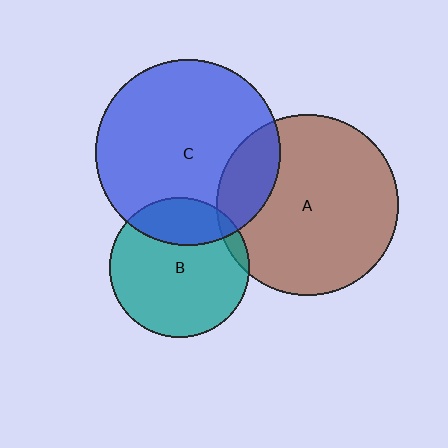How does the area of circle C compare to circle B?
Approximately 1.8 times.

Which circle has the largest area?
Circle C (blue).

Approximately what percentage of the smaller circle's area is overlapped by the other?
Approximately 25%.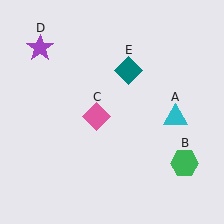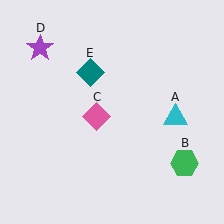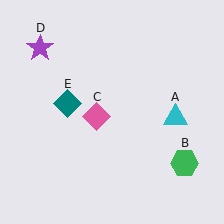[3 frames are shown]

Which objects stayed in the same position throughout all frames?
Cyan triangle (object A) and green hexagon (object B) and pink diamond (object C) and purple star (object D) remained stationary.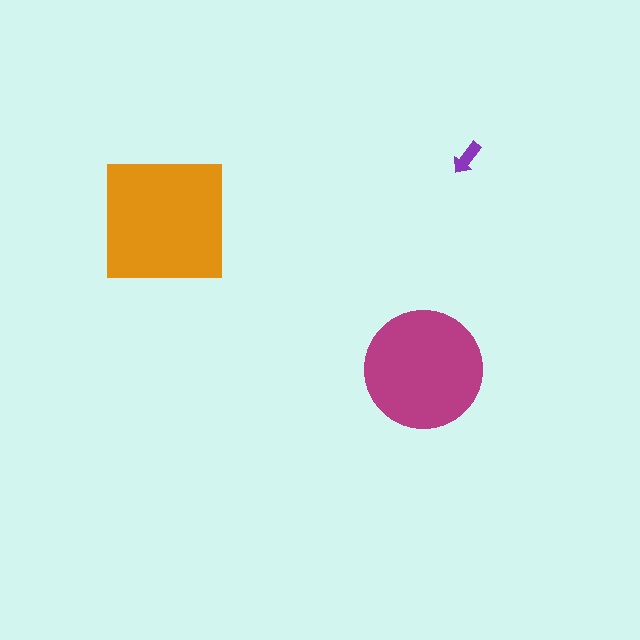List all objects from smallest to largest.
The purple arrow, the magenta circle, the orange square.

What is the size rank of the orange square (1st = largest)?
1st.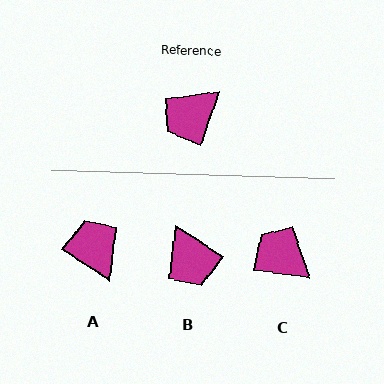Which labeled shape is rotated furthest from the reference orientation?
A, about 105 degrees away.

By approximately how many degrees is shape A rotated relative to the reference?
Approximately 105 degrees clockwise.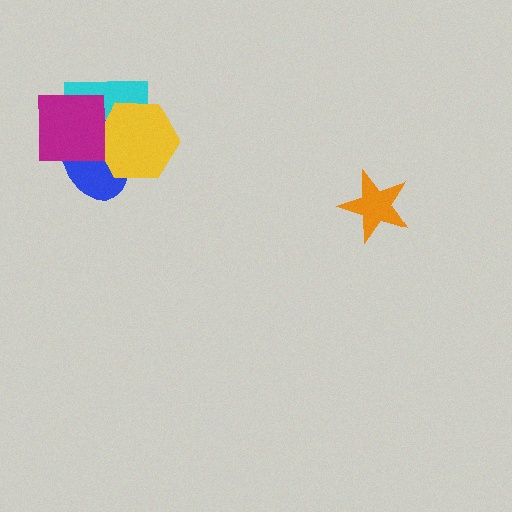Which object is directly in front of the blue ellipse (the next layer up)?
The yellow hexagon is directly in front of the blue ellipse.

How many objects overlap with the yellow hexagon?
3 objects overlap with the yellow hexagon.